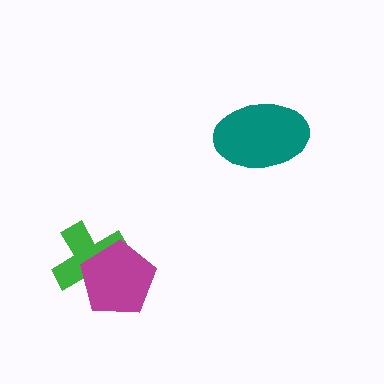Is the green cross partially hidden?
Yes, it is partially covered by another shape.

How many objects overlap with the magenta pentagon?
1 object overlaps with the magenta pentagon.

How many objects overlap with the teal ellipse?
0 objects overlap with the teal ellipse.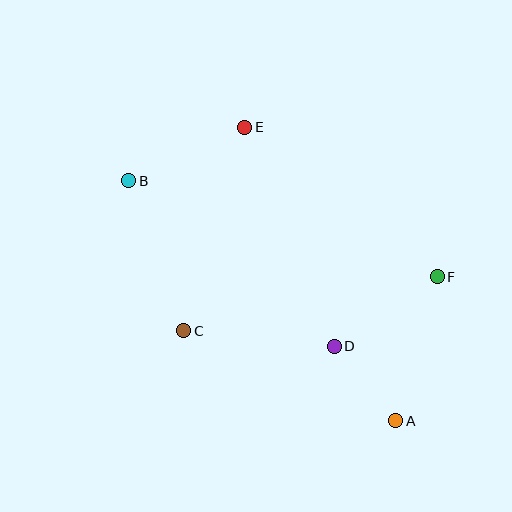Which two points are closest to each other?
Points A and D are closest to each other.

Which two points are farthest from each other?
Points A and B are farthest from each other.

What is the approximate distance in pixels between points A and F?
The distance between A and F is approximately 150 pixels.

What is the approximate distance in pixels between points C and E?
The distance between C and E is approximately 212 pixels.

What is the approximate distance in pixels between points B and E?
The distance between B and E is approximately 128 pixels.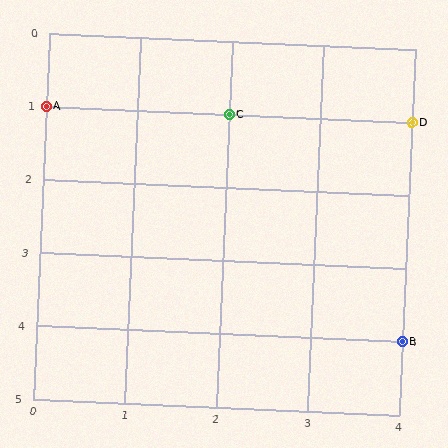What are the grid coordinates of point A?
Point A is at grid coordinates (0, 1).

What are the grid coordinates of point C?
Point C is at grid coordinates (2, 1).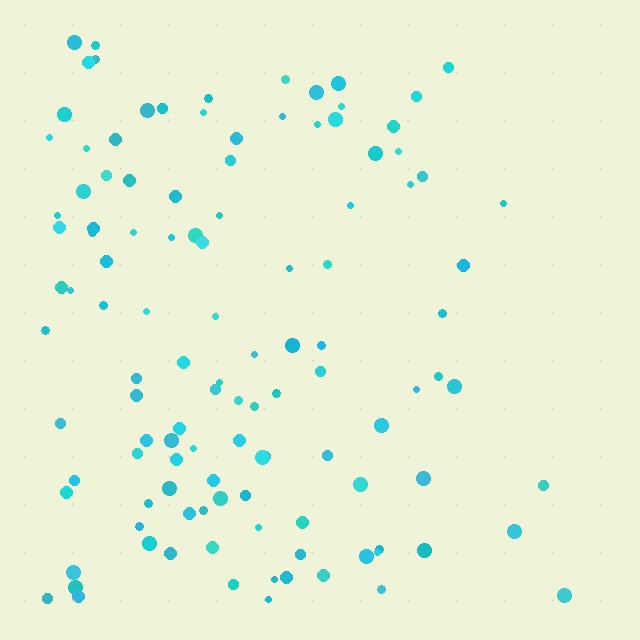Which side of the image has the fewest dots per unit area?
The right.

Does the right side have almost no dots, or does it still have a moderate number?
Still a moderate number, just noticeably fewer than the left.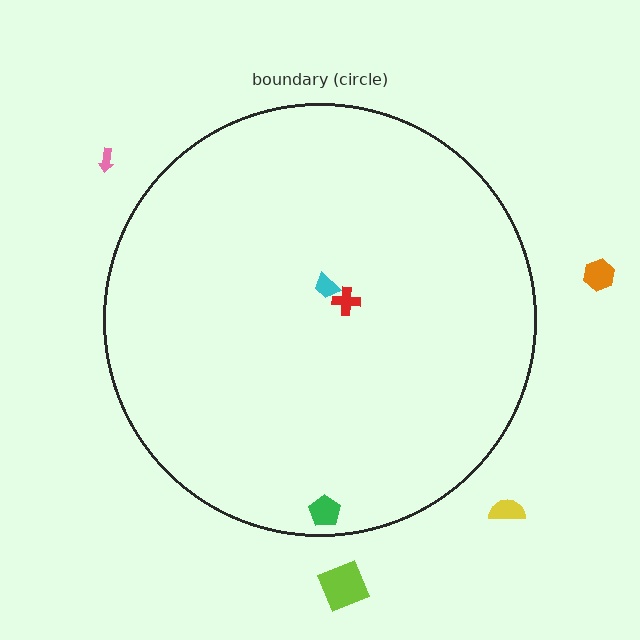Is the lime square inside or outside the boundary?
Outside.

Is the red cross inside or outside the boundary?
Inside.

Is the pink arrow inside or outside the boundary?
Outside.